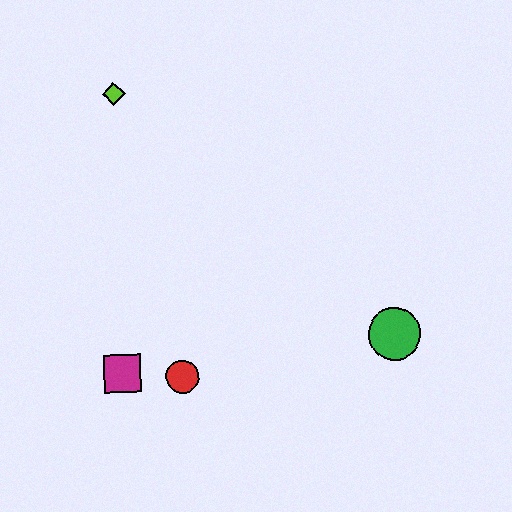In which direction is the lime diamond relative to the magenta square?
The lime diamond is above the magenta square.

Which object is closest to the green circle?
The red circle is closest to the green circle.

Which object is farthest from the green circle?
The lime diamond is farthest from the green circle.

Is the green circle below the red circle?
No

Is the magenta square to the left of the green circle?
Yes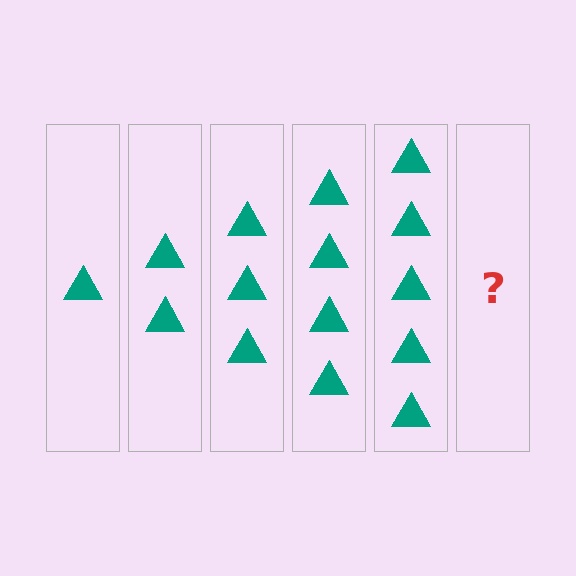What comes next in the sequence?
The next element should be 6 triangles.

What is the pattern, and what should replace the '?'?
The pattern is that each step adds one more triangle. The '?' should be 6 triangles.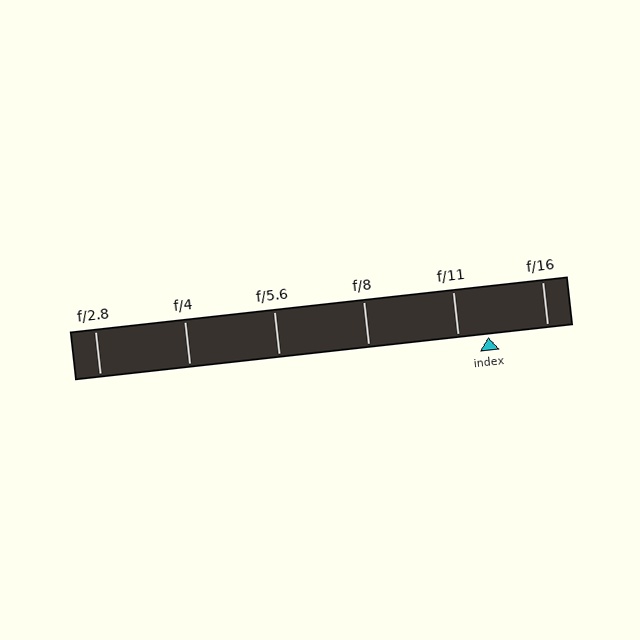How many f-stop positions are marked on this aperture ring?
There are 6 f-stop positions marked.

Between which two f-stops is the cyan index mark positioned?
The index mark is between f/11 and f/16.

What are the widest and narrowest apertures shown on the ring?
The widest aperture shown is f/2.8 and the narrowest is f/16.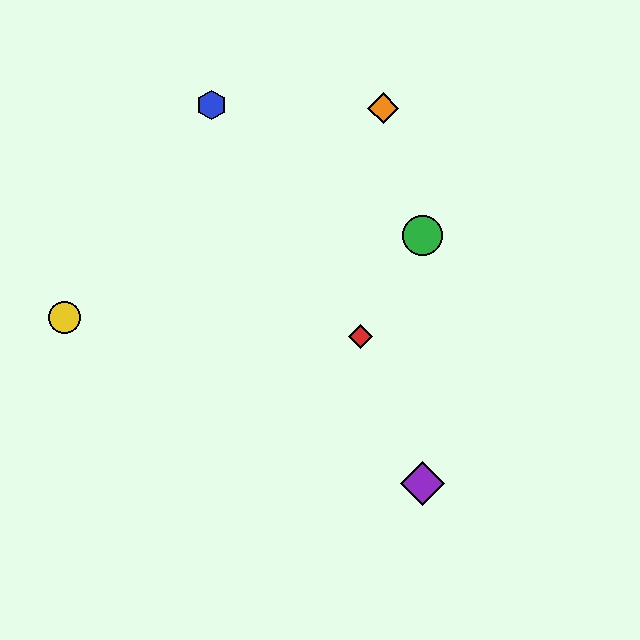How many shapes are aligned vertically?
2 shapes (the green circle, the purple diamond) are aligned vertically.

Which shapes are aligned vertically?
The green circle, the purple diamond are aligned vertically.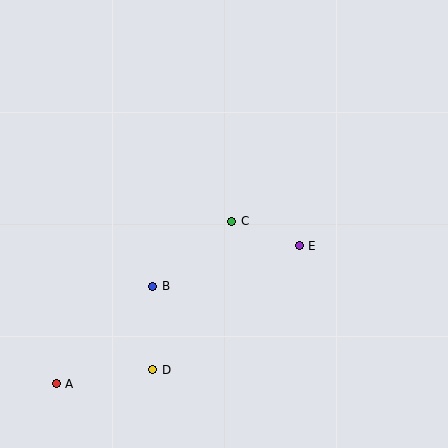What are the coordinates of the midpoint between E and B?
The midpoint between E and B is at (226, 266).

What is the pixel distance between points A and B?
The distance between A and B is 137 pixels.